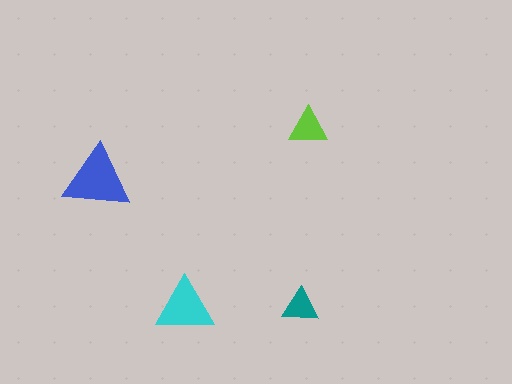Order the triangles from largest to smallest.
the blue one, the cyan one, the lime one, the teal one.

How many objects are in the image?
There are 4 objects in the image.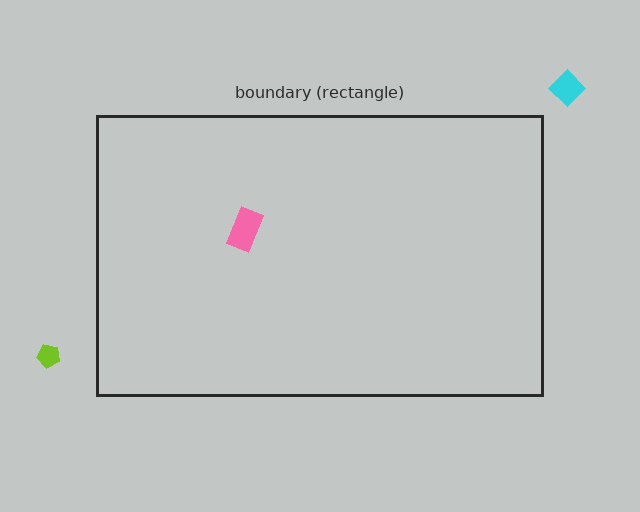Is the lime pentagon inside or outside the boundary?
Outside.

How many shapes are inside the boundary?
1 inside, 2 outside.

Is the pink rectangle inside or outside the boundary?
Inside.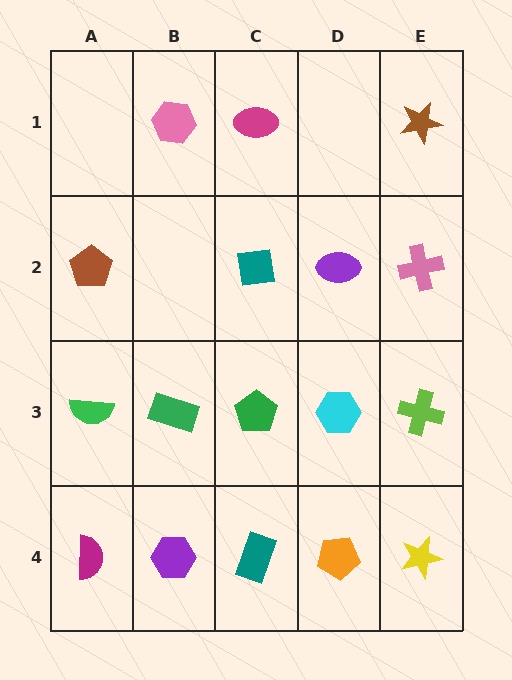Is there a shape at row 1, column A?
No, that cell is empty.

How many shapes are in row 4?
5 shapes.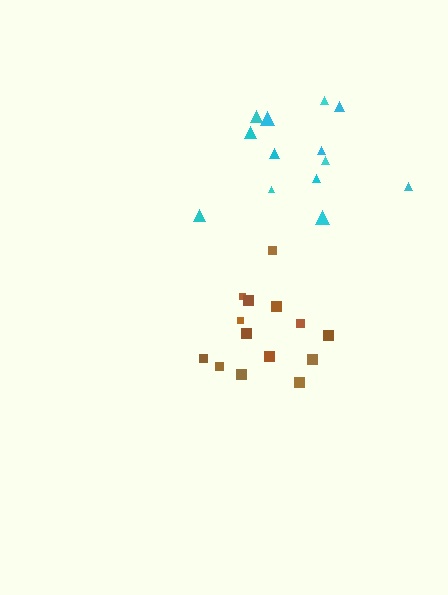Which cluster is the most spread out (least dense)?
Cyan.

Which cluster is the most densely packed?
Brown.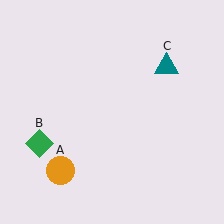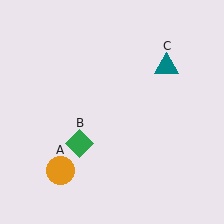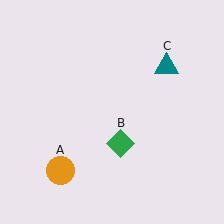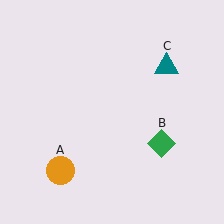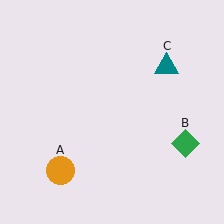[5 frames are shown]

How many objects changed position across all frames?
1 object changed position: green diamond (object B).